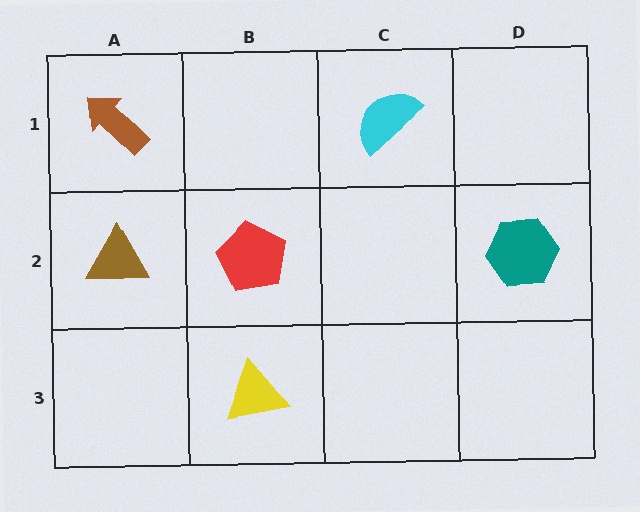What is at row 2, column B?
A red pentagon.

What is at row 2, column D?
A teal hexagon.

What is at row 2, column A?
A brown triangle.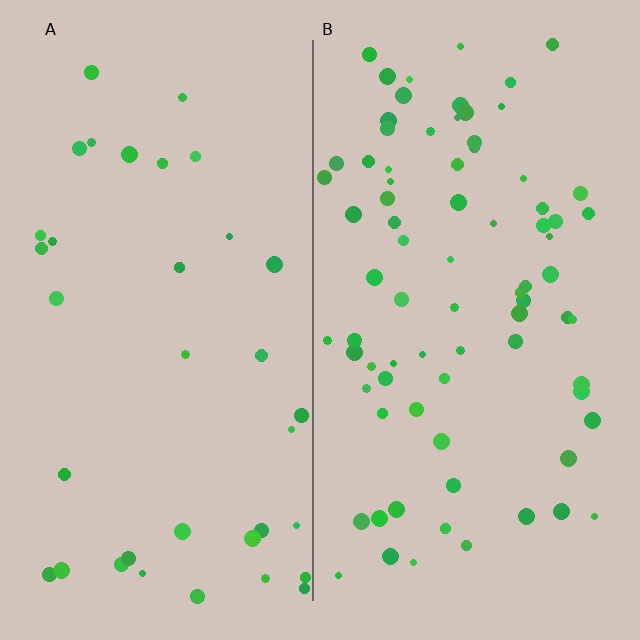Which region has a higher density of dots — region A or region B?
B (the right).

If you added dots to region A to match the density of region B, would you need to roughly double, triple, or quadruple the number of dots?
Approximately double.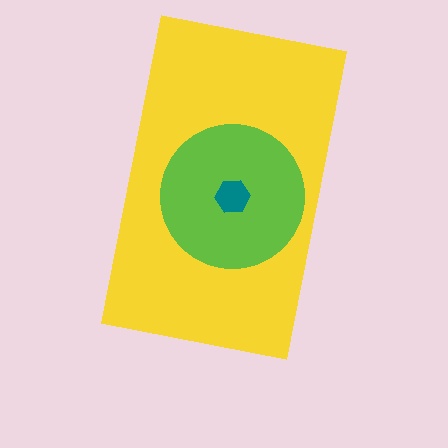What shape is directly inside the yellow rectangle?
The lime circle.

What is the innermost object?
The teal hexagon.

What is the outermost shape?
The yellow rectangle.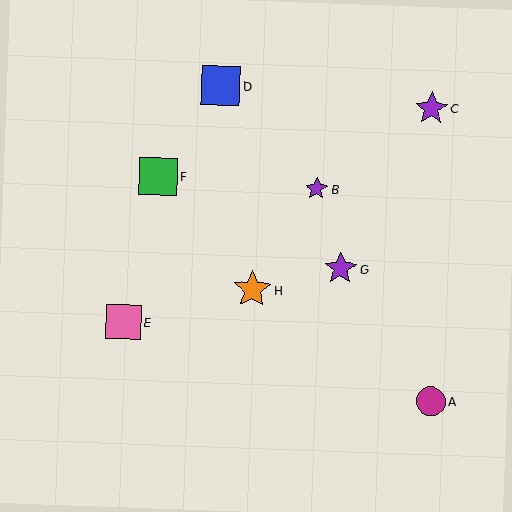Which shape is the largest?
The blue square (labeled D) is the largest.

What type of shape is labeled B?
Shape B is a purple star.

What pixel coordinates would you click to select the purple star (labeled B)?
Click at (317, 189) to select the purple star B.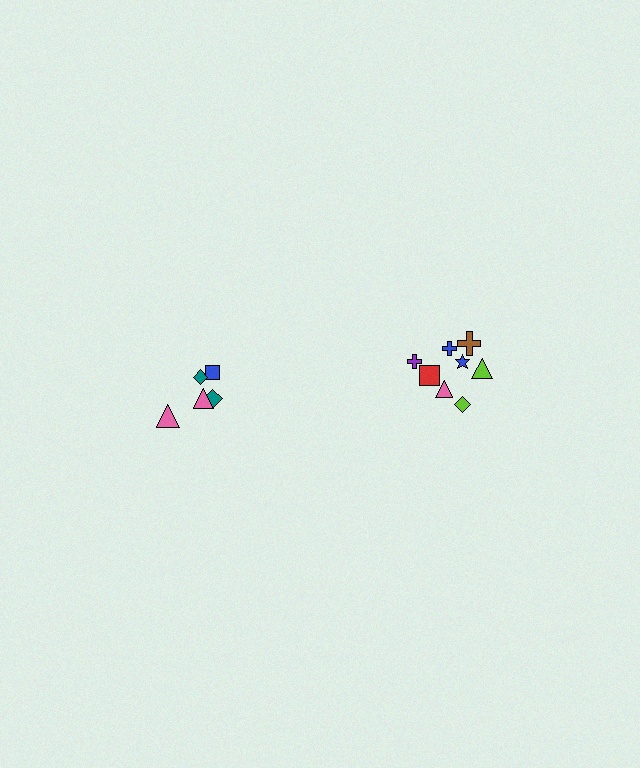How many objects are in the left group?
There are 5 objects.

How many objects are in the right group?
There are 8 objects.